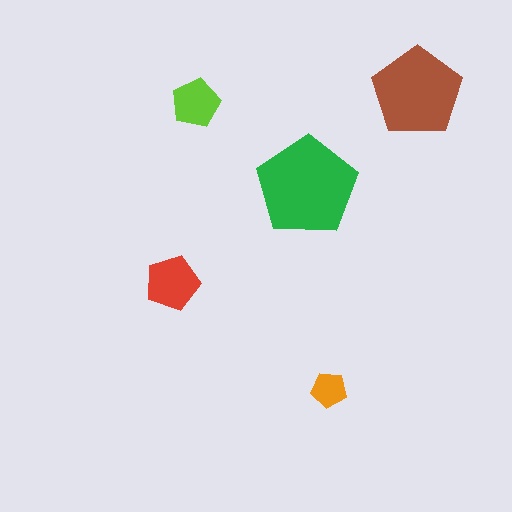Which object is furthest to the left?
The red pentagon is leftmost.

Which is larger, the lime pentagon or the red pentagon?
The red one.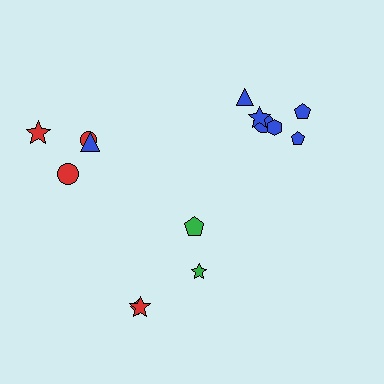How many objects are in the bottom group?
There are 4 objects.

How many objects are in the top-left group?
There are 4 objects.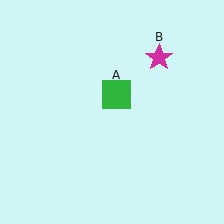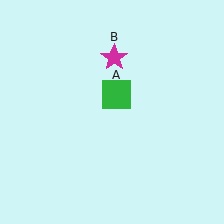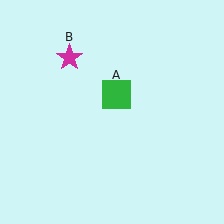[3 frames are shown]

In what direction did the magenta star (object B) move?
The magenta star (object B) moved left.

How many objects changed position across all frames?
1 object changed position: magenta star (object B).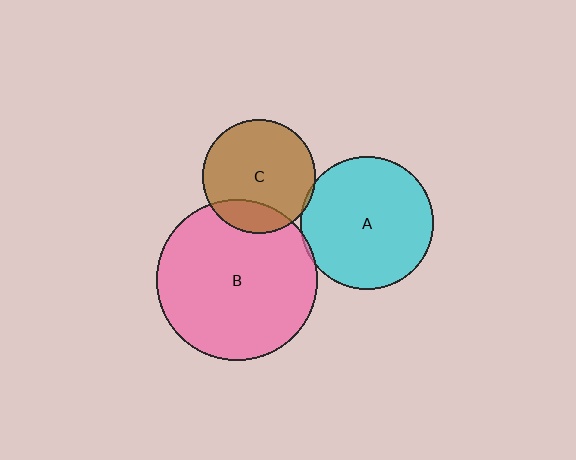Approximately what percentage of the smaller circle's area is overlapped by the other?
Approximately 5%.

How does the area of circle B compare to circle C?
Approximately 2.0 times.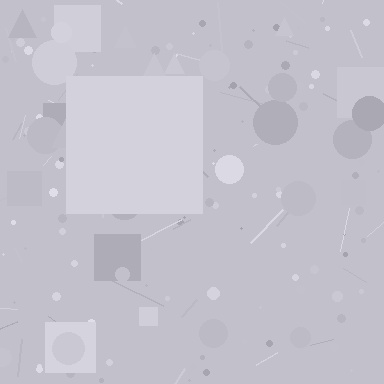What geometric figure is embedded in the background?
A square is embedded in the background.